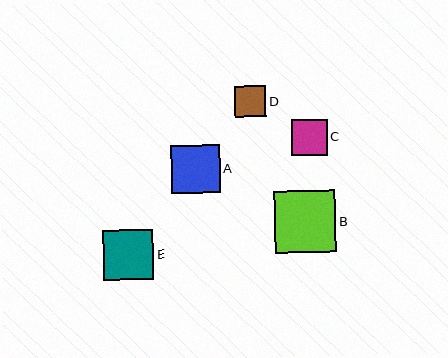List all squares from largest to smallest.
From largest to smallest: B, E, A, C, D.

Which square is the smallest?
Square D is the smallest with a size of approximately 31 pixels.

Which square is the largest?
Square B is the largest with a size of approximately 62 pixels.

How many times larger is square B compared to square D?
Square B is approximately 2.0 times the size of square D.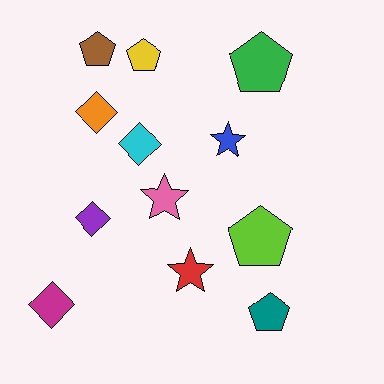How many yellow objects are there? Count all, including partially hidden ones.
There is 1 yellow object.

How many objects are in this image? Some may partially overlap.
There are 12 objects.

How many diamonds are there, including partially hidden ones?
There are 4 diamonds.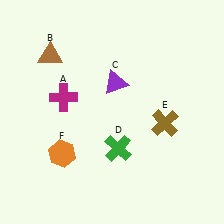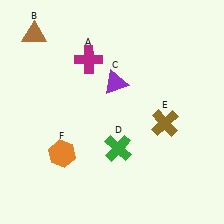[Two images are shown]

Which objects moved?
The objects that moved are: the magenta cross (A), the brown triangle (B).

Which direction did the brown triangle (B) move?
The brown triangle (B) moved up.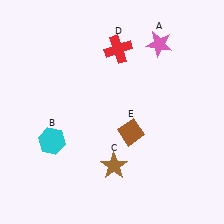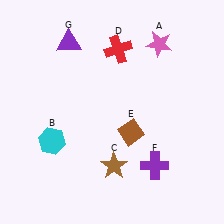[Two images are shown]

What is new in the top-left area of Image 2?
A purple triangle (G) was added in the top-left area of Image 2.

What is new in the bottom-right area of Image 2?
A purple cross (F) was added in the bottom-right area of Image 2.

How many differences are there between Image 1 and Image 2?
There are 2 differences between the two images.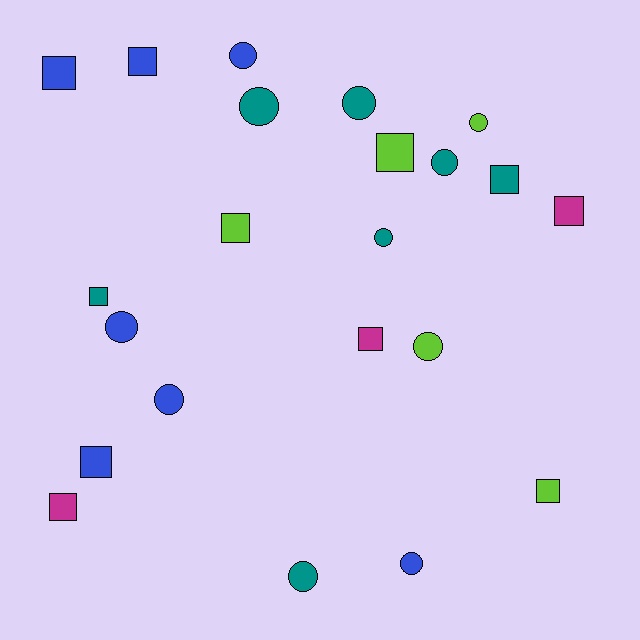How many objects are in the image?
There are 22 objects.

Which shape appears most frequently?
Square, with 11 objects.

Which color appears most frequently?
Teal, with 7 objects.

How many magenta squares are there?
There are 3 magenta squares.